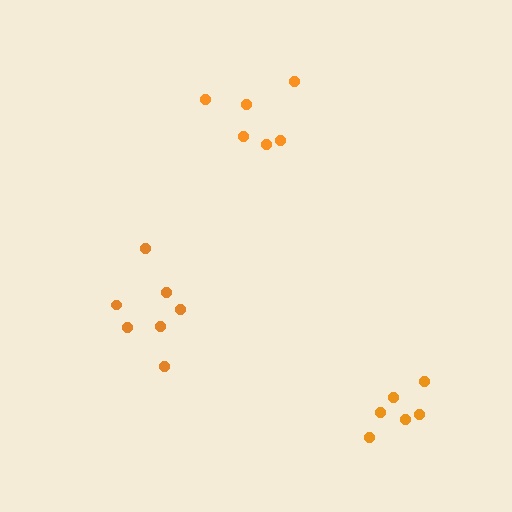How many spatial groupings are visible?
There are 3 spatial groupings.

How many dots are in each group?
Group 1: 7 dots, Group 2: 6 dots, Group 3: 6 dots (19 total).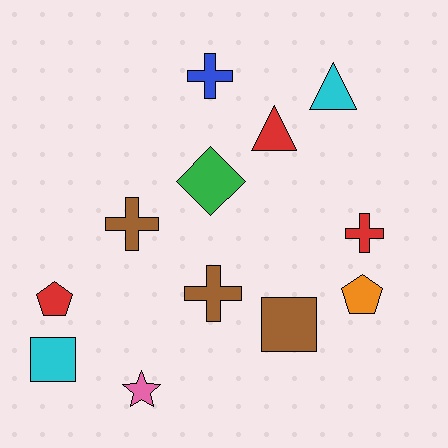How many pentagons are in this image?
There are 2 pentagons.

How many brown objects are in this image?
There are 3 brown objects.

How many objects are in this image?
There are 12 objects.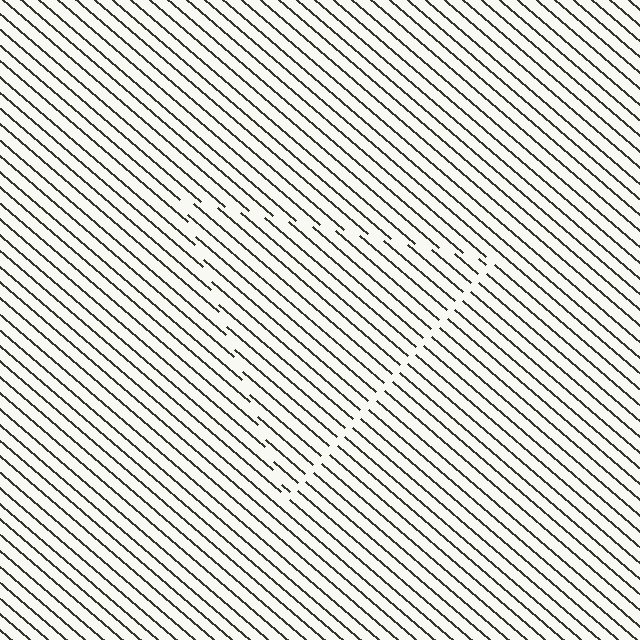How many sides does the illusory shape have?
3 sides — the line-ends trace a triangle.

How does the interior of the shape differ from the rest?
The interior of the shape contains the same grating, shifted by half a period — the contour is defined by the phase discontinuity where line-ends from the inner and outer gratings abut.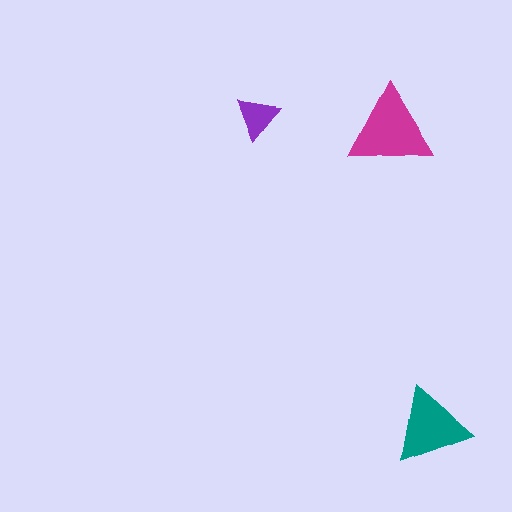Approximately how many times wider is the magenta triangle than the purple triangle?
About 2 times wider.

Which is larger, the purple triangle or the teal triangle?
The teal one.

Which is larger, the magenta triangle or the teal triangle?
The magenta one.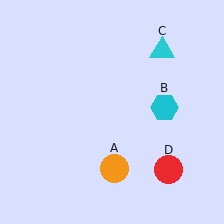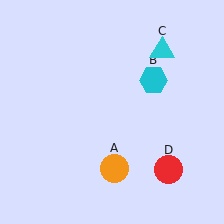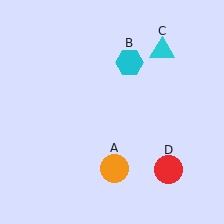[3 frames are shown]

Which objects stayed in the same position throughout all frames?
Orange circle (object A) and cyan triangle (object C) and red circle (object D) remained stationary.